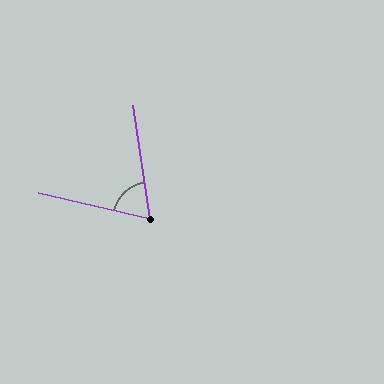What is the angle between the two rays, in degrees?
Approximately 68 degrees.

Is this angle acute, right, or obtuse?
It is acute.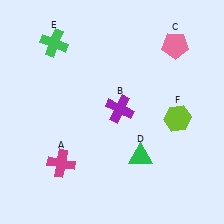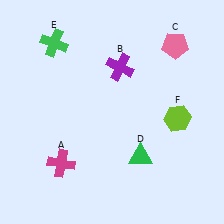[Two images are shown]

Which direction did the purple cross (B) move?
The purple cross (B) moved up.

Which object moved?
The purple cross (B) moved up.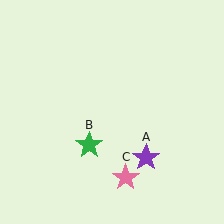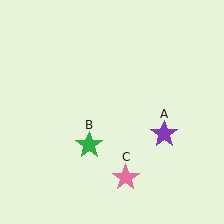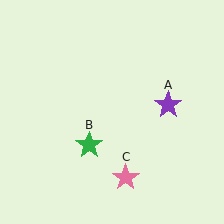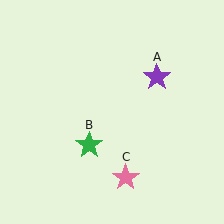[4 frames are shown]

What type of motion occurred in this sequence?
The purple star (object A) rotated counterclockwise around the center of the scene.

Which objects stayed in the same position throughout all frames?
Green star (object B) and pink star (object C) remained stationary.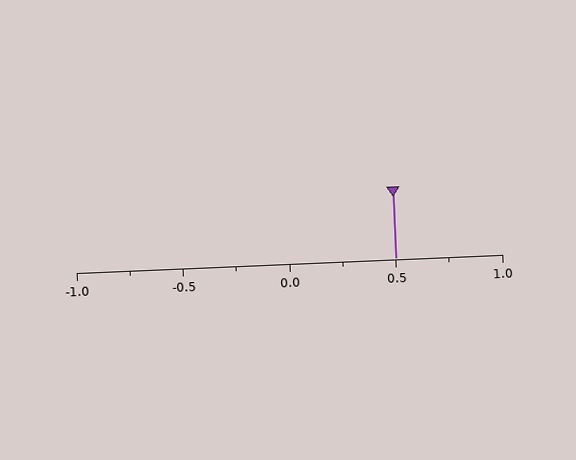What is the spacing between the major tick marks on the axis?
The major ticks are spaced 0.5 apart.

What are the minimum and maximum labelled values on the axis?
The axis runs from -1.0 to 1.0.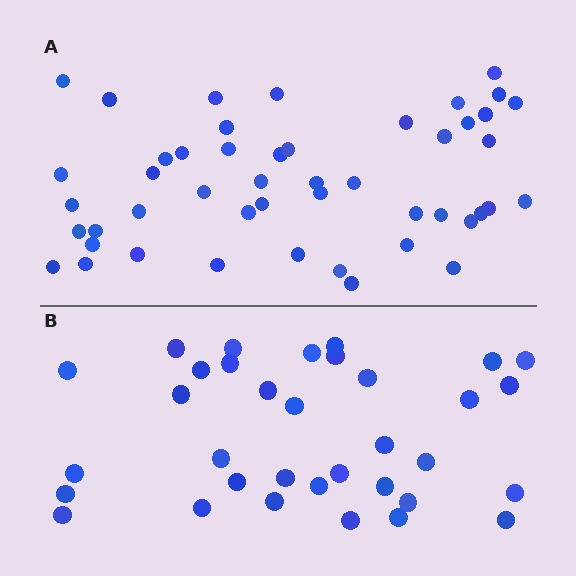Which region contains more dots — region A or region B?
Region A (the top region) has more dots.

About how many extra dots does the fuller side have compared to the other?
Region A has approximately 15 more dots than region B.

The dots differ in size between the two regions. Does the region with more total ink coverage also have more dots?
No. Region B has more total ink coverage because its dots are larger, but region A actually contains more individual dots. Total area can be misleading — the number of items is what matters here.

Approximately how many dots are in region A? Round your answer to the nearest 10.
About 50 dots. (The exact count is 48, which rounds to 50.)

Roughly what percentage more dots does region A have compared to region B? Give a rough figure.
About 40% more.